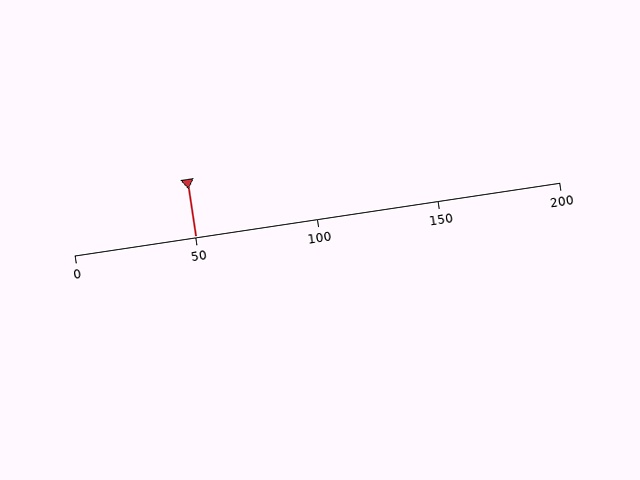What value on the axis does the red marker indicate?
The marker indicates approximately 50.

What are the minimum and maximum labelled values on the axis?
The axis runs from 0 to 200.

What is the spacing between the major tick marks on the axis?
The major ticks are spaced 50 apart.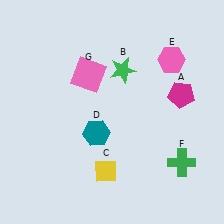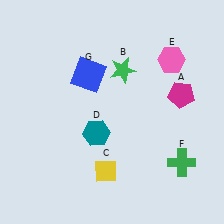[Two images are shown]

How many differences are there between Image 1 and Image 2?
There is 1 difference between the two images.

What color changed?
The square (G) changed from pink in Image 1 to blue in Image 2.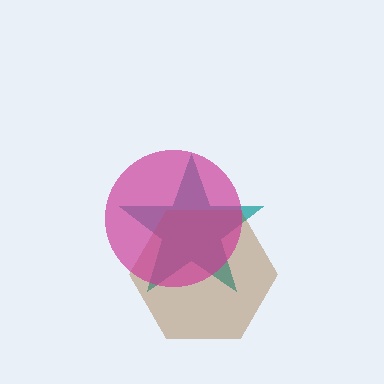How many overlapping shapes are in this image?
There are 3 overlapping shapes in the image.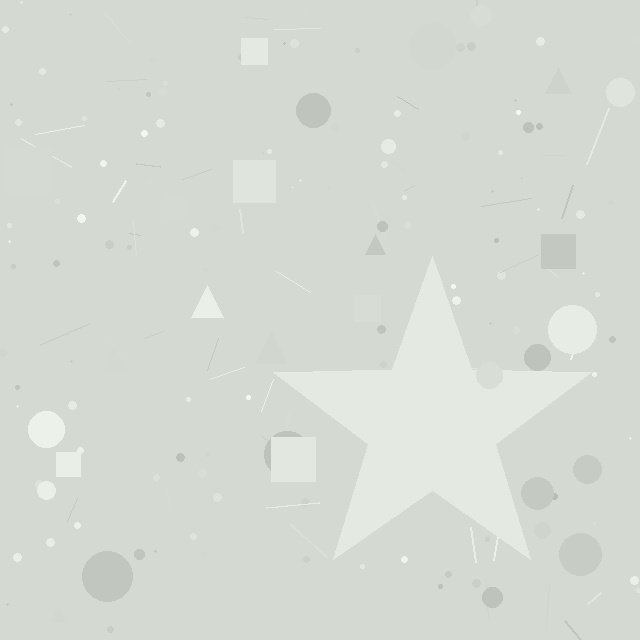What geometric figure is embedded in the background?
A star is embedded in the background.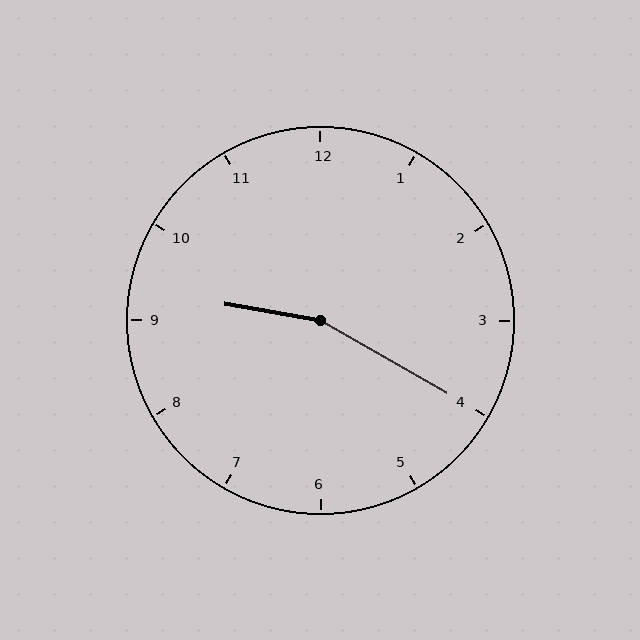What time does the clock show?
9:20.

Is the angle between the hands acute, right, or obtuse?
It is obtuse.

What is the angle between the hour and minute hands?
Approximately 160 degrees.